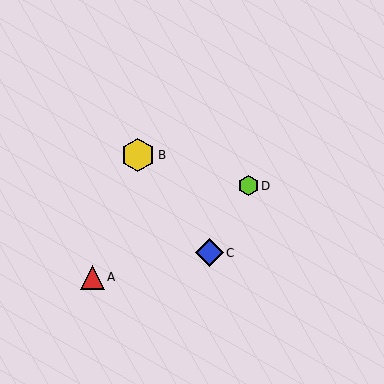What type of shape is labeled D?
Shape D is a lime hexagon.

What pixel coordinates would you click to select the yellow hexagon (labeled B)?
Click at (138, 155) to select the yellow hexagon B.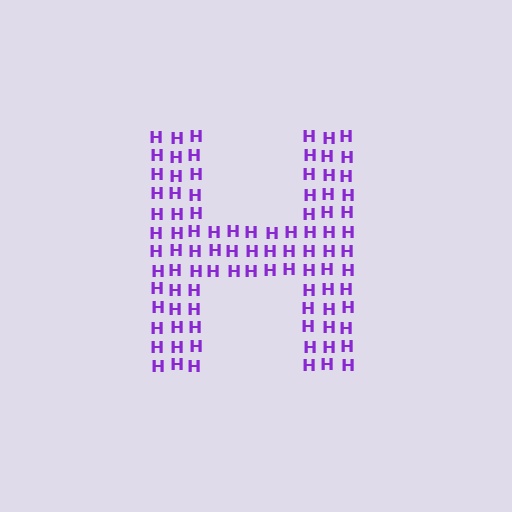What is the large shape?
The large shape is the letter H.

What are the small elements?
The small elements are letter H's.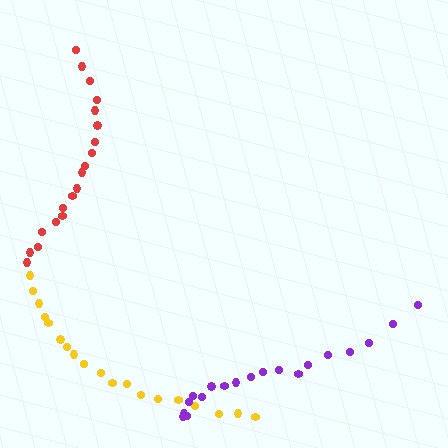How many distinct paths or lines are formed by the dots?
There are 3 distinct paths.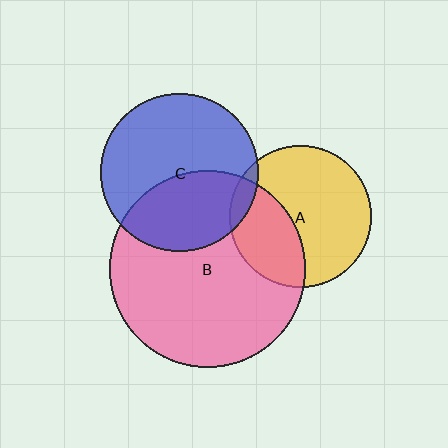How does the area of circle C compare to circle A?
Approximately 1.2 times.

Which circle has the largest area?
Circle B (pink).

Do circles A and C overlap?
Yes.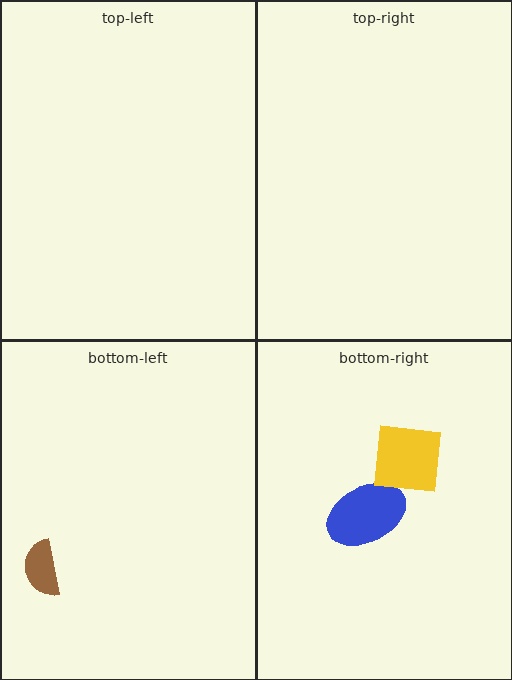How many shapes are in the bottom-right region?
2.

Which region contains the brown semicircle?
The bottom-left region.